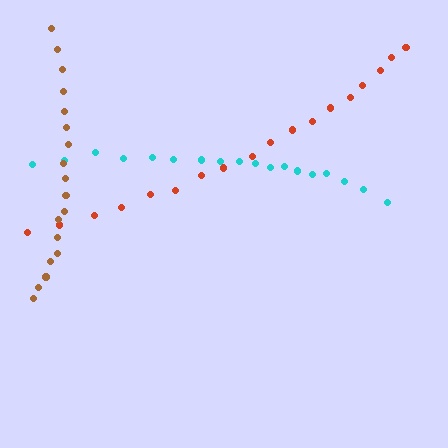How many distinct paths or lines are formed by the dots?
There are 3 distinct paths.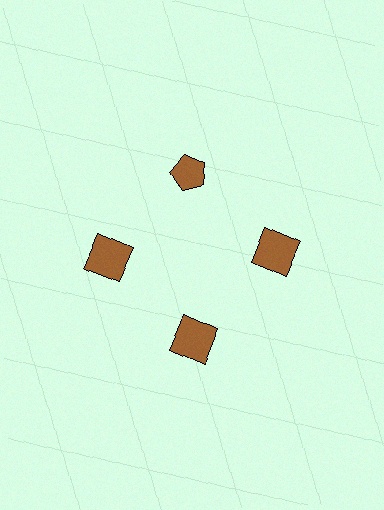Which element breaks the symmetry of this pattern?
The brown pentagon at roughly the 12 o'clock position breaks the symmetry. All other shapes are brown squares.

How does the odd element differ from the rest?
It has a different shape: pentagon instead of square.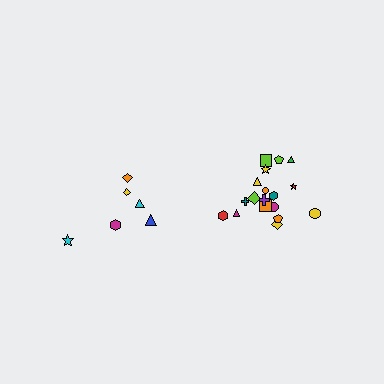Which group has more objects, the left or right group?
The right group.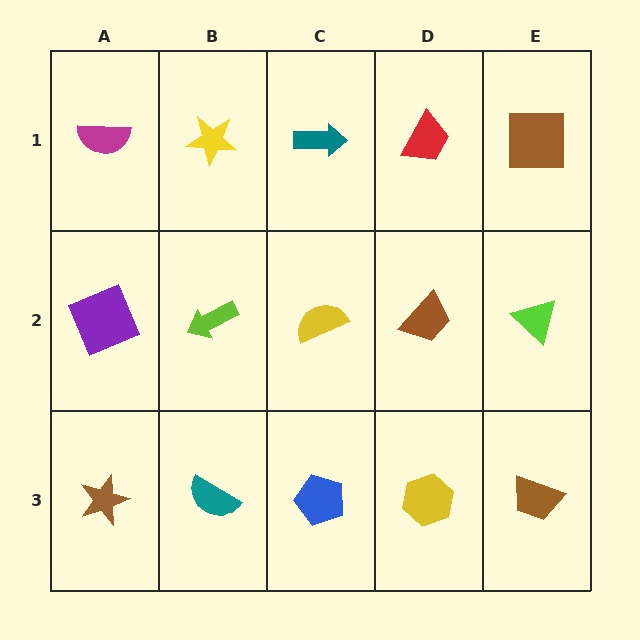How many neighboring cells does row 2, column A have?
3.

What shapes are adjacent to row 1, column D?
A brown trapezoid (row 2, column D), a teal arrow (row 1, column C), a brown square (row 1, column E).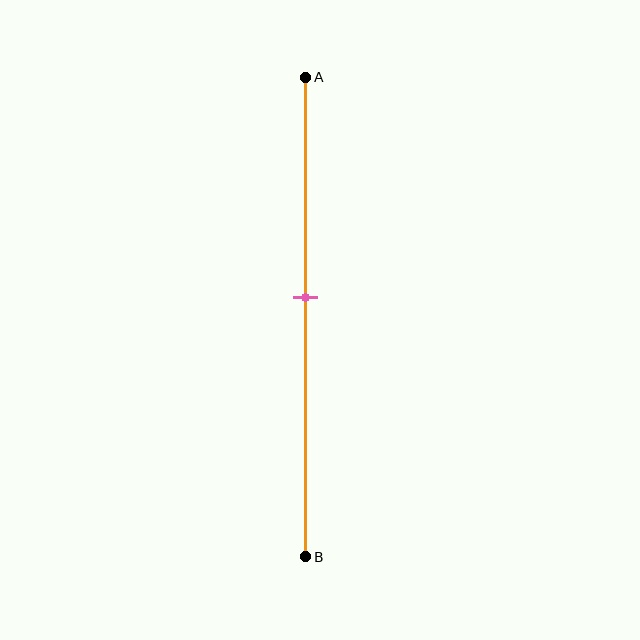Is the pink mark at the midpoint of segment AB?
No, the mark is at about 45% from A, not at the 50% midpoint.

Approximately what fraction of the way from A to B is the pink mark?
The pink mark is approximately 45% of the way from A to B.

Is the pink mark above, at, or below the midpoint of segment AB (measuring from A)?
The pink mark is above the midpoint of segment AB.